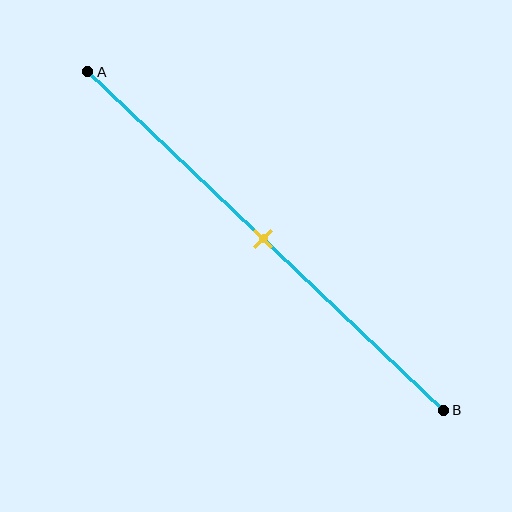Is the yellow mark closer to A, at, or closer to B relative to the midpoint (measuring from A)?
The yellow mark is approximately at the midpoint of segment AB.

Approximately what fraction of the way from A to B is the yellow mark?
The yellow mark is approximately 50% of the way from A to B.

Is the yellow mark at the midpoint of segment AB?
Yes, the mark is approximately at the midpoint.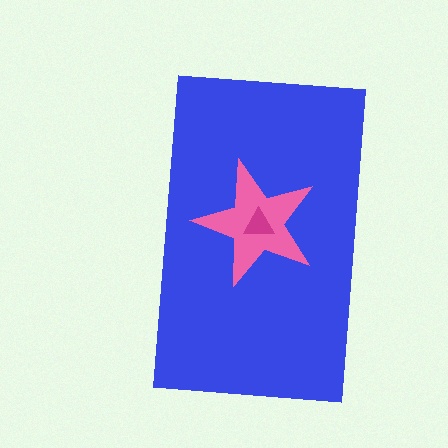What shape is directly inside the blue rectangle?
The pink star.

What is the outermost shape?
The blue rectangle.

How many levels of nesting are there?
3.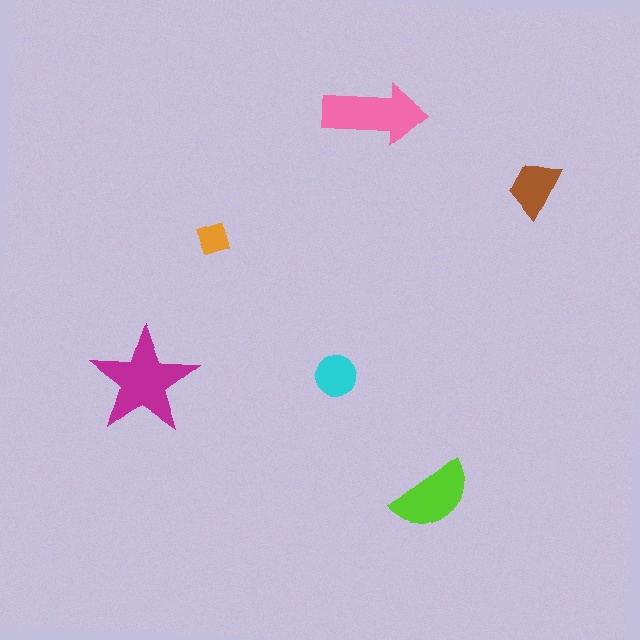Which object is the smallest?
The orange diamond.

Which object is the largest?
The magenta star.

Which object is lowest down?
The lime semicircle is bottommost.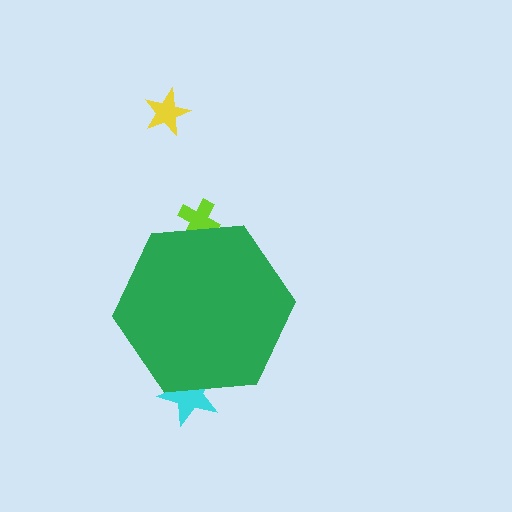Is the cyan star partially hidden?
Yes, the cyan star is partially hidden behind the green hexagon.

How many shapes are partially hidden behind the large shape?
2 shapes are partially hidden.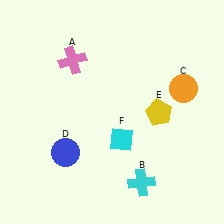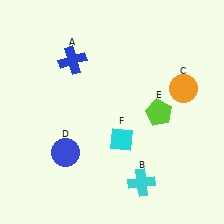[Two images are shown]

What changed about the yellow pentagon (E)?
In Image 1, E is yellow. In Image 2, it changed to lime.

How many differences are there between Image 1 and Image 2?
There are 2 differences between the two images.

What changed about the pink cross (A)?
In Image 1, A is pink. In Image 2, it changed to blue.